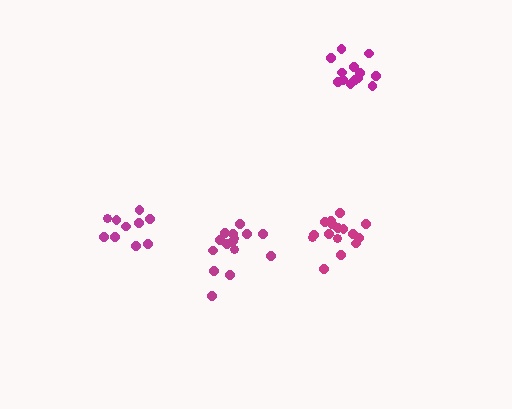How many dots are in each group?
Group 1: 15 dots, Group 2: 10 dots, Group 3: 13 dots, Group 4: 16 dots (54 total).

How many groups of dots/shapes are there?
There are 4 groups.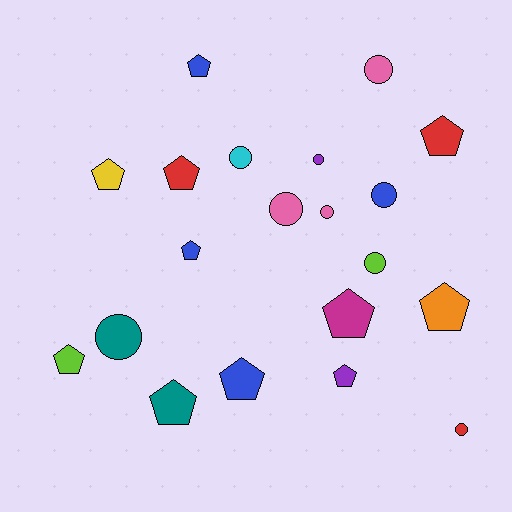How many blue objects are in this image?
There are 4 blue objects.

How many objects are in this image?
There are 20 objects.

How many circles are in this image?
There are 9 circles.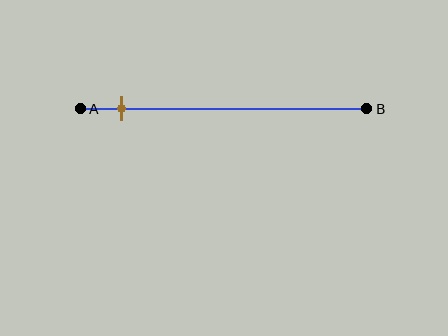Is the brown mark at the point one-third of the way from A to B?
No, the mark is at about 15% from A, not at the 33% one-third point.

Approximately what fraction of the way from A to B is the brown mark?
The brown mark is approximately 15% of the way from A to B.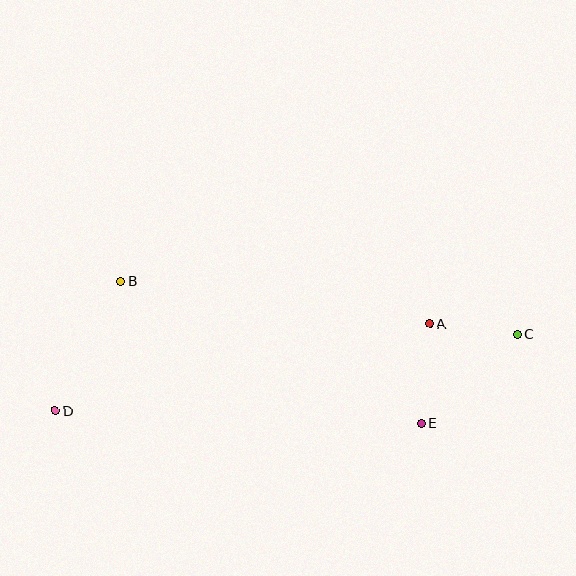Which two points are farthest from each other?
Points C and D are farthest from each other.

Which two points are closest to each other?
Points A and C are closest to each other.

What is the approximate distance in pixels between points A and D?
The distance between A and D is approximately 385 pixels.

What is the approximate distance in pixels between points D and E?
The distance between D and E is approximately 366 pixels.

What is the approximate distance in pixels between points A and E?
The distance between A and E is approximately 100 pixels.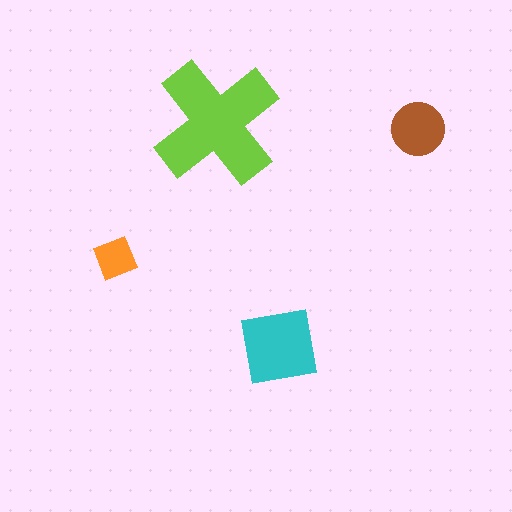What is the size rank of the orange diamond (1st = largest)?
4th.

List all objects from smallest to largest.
The orange diamond, the brown circle, the cyan square, the lime cross.